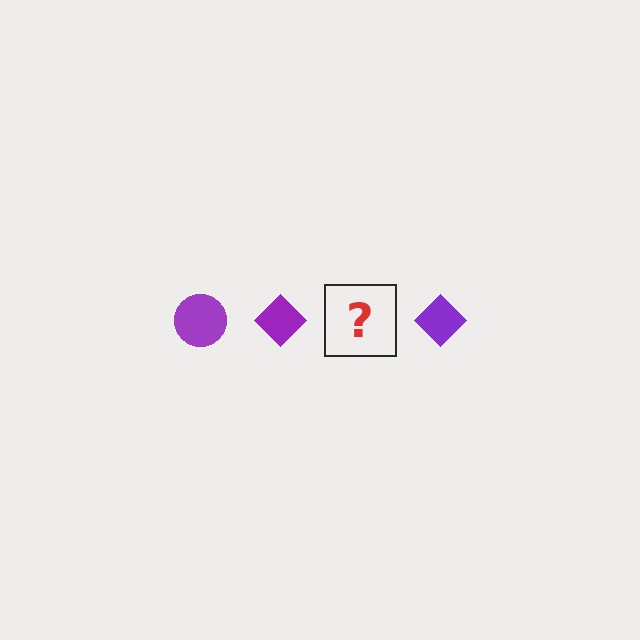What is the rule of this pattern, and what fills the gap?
The rule is that the pattern cycles through circle, diamond shapes in purple. The gap should be filled with a purple circle.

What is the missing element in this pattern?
The missing element is a purple circle.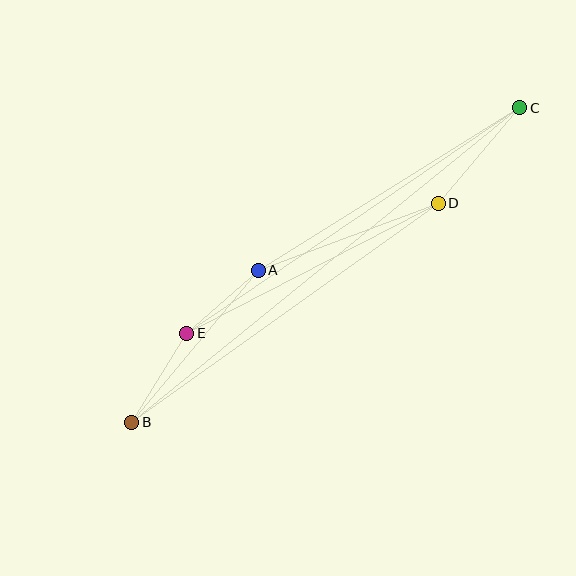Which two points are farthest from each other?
Points B and C are farthest from each other.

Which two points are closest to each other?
Points A and E are closest to each other.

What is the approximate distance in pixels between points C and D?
The distance between C and D is approximately 125 pixels.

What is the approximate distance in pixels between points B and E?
The distance between B and E is approximately 105 pixels.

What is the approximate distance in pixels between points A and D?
The distance between A and D is approximately 192 pixels.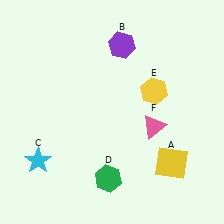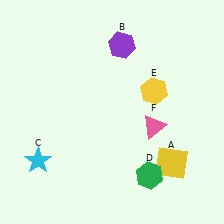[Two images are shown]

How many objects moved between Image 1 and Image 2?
1 object moved between the two images.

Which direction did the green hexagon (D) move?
The green hexagon (D) moved right.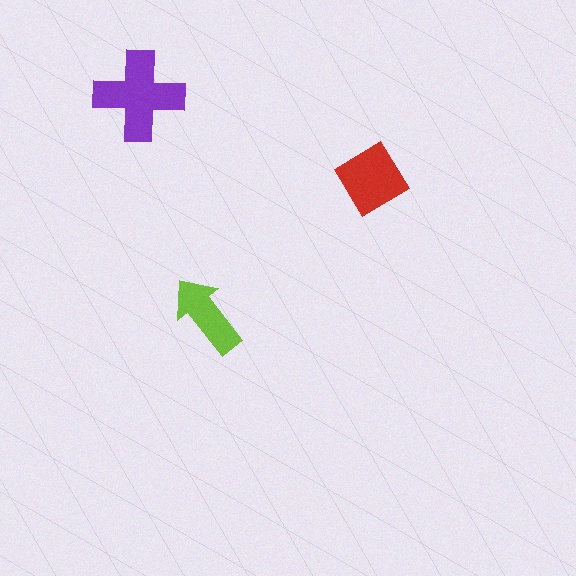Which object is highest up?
The purple cross is topmost.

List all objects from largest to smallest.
The purple cross, the red diamond, the lime arrow.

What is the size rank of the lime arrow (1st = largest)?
3rd.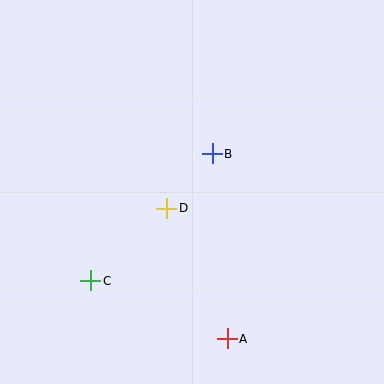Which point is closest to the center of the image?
Point D at (167, 208) is closest to the center.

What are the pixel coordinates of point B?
Point B is at (212, 154).